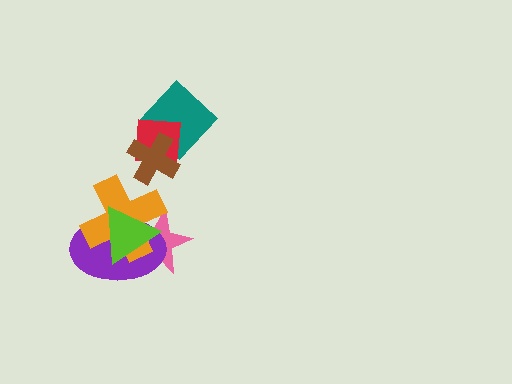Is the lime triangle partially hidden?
No, no other shape covers it.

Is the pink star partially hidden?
Yes, it is partially covered by another shape.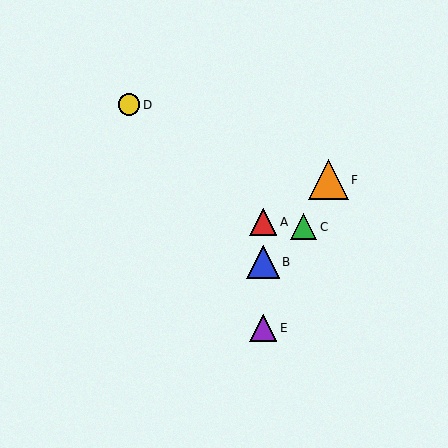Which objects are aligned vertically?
Objects A, B, E are aligned vertically.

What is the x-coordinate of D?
Object D is at x≈129.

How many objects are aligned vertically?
3 objects (A, B, E) are aligned vertically.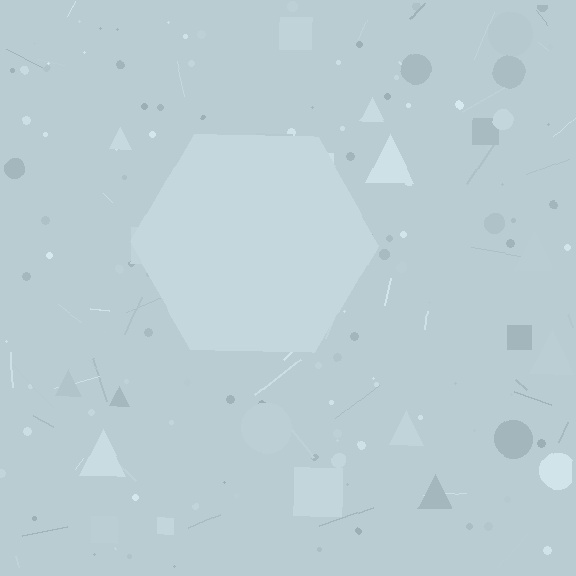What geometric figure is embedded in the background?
A hexagon is embedded in the background.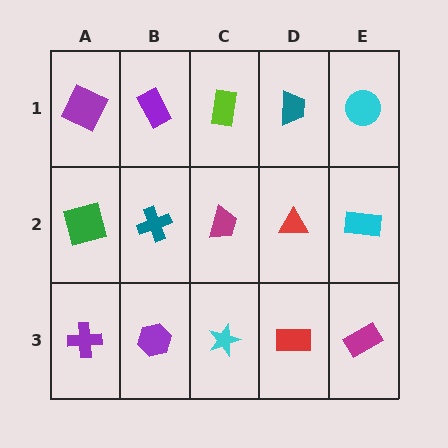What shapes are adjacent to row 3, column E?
A cyan rectangle (row 2, column E), a red rectangle (row 3, column D).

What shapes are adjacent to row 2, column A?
A purple square (row 1, column A), a purple cross (row 3, column A), a teal cross (row 2, column B).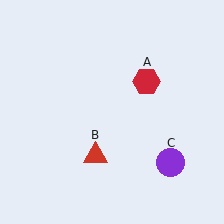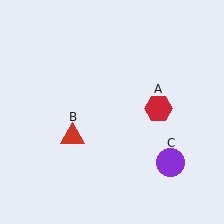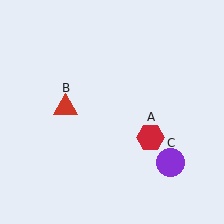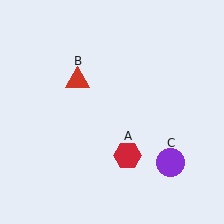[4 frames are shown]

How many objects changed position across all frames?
2 objects changed position: red hexagon (object A), red triangle (object B).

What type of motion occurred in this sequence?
The red hexagon (object A), red triangle (object B) rotated clockwise around the center of the scene.